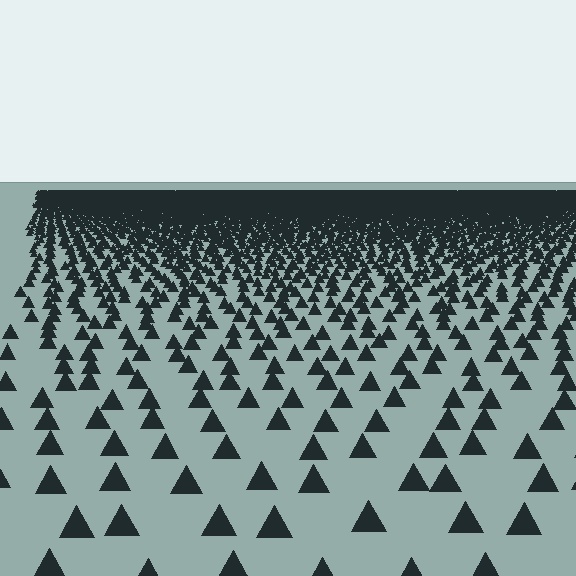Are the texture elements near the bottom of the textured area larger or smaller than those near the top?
Larger. Near the bottom, elements are closer to the viewer and appear at a bigger on-screen size.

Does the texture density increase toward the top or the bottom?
Density increases toward the top.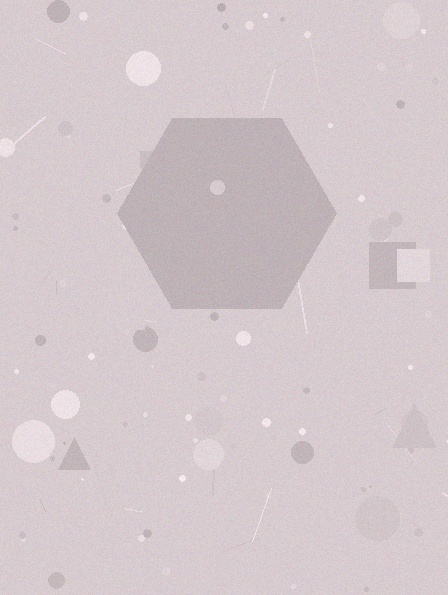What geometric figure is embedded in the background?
A hexagon is embedded in the background.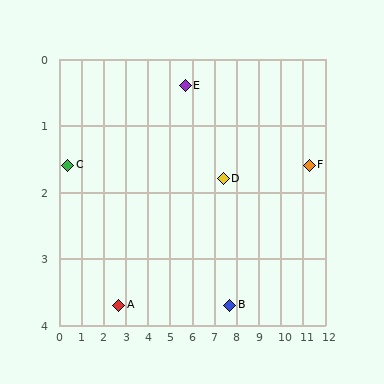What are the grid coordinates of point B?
Point B is at approximately (7.7, 3.7).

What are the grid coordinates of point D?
Point D is at approximately (7.4, 1.8).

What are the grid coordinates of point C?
Point C is at approximately (0.4, 1.6).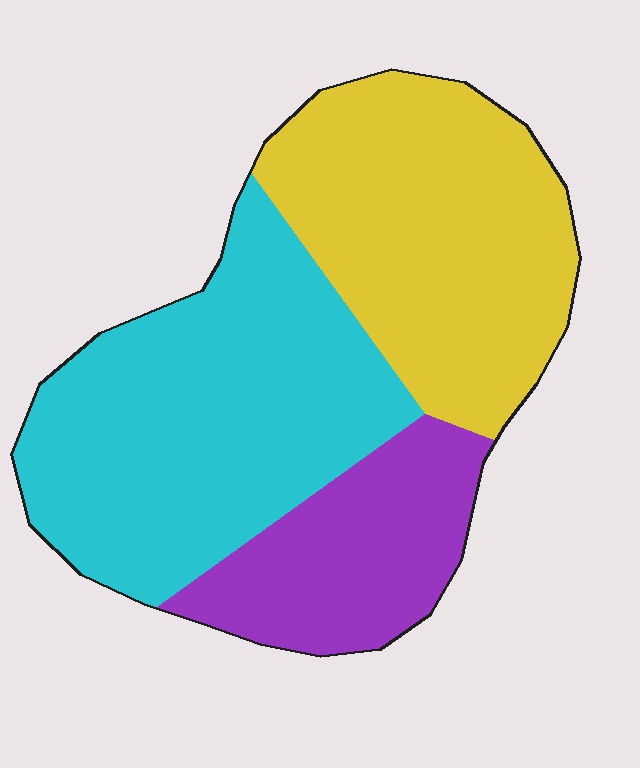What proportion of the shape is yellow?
Yellow covers roughly 35% of the shape.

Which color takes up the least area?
Purple, at roughly 20%.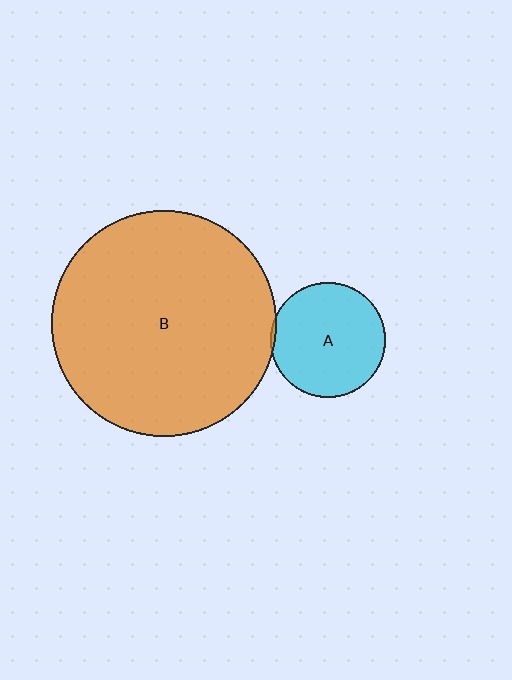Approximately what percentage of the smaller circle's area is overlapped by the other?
Approximately 5%.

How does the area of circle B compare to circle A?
Approximately 3.8 times.